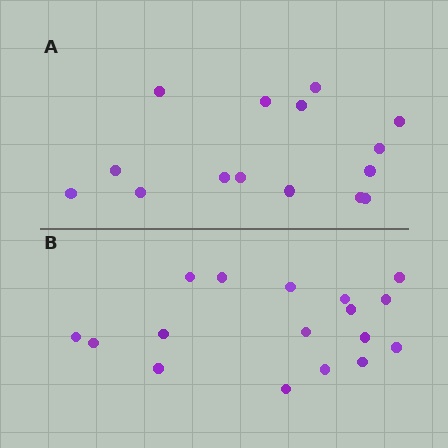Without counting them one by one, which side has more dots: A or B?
Region B (the bottom region) has more dots.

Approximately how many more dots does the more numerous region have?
Region B has just a few more — roughly 2 or 3 more dots than region A.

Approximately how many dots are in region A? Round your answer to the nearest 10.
About 20 dots. (The exact count is 15, which rounds to 20.)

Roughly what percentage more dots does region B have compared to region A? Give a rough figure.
About 15% more.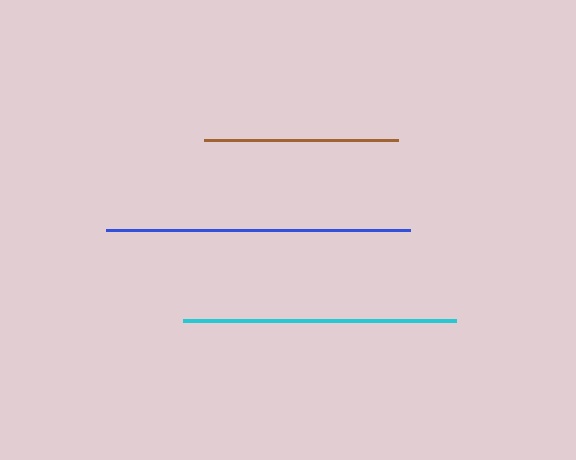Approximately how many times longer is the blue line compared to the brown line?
The blue line is approximately 1.6 times the length of the brown line.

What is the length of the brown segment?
The brown segment is approximately 194 pixels long.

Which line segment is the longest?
The blue line is the longest at approximately 304 pixels.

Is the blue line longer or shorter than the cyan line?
The blue line is longer than the cyan line.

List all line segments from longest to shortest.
From longest to shortest: blue, cyan, brown.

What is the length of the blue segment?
The blue segment is approximately 304 pixels long.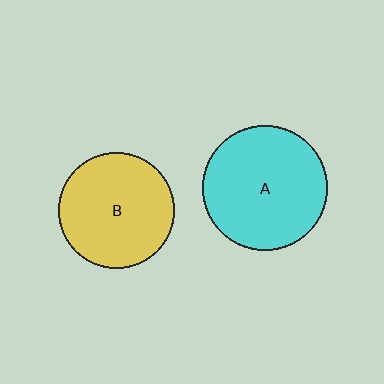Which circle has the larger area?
Circle A (cyan).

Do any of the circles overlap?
No, none of the circles overlap.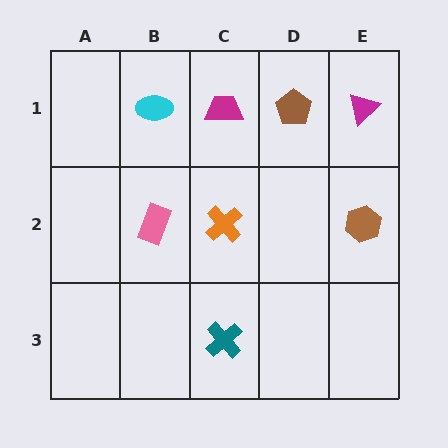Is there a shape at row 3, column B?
No, that cell is empty.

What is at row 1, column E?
A magenta triangle.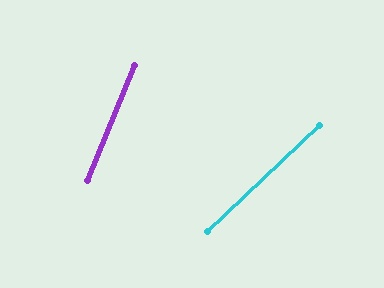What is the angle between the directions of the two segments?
Approximately 24 degrees.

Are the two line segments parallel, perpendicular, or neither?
Neither parallel nor perpendicular — they differ by about 24°.